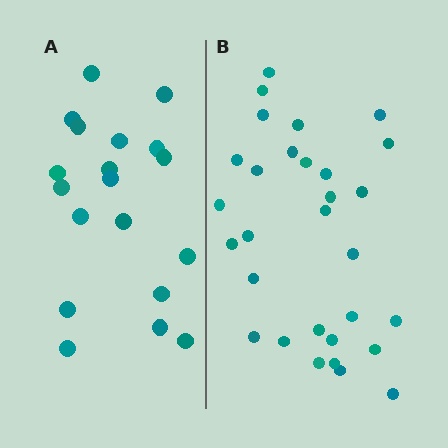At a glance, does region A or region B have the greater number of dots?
Region B (the right region) has more dots.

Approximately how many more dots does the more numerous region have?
Region B has roughly 12 or so more dots than region A.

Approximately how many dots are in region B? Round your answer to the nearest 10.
About 30 dots.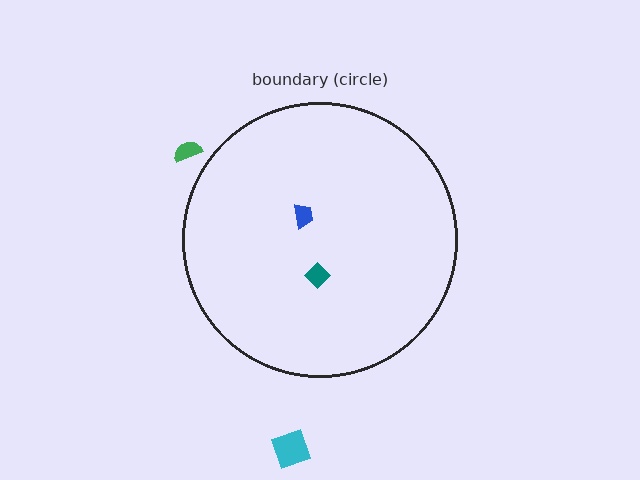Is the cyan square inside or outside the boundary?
Outside.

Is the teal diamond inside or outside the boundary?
Inside.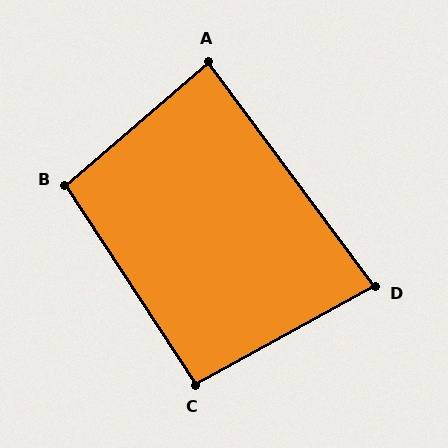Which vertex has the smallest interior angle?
D, at approximately 82 degrees.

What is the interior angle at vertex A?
Approximately 86 degrees (approximately right).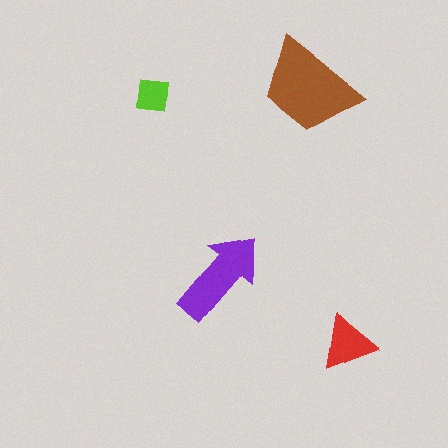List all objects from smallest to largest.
The lime square, the red triangle, the purple arrow, the brown trapezoid.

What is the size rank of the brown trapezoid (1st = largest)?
1st.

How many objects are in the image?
There are 4 objects in the image.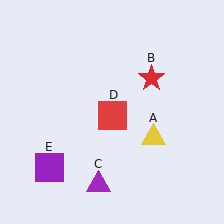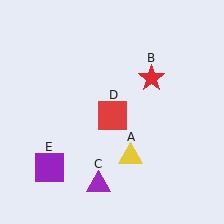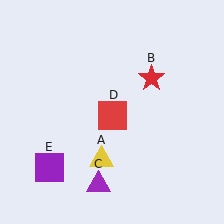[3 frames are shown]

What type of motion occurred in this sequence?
The yellow triangle (object A) rotated clockwise around the center of the scene.